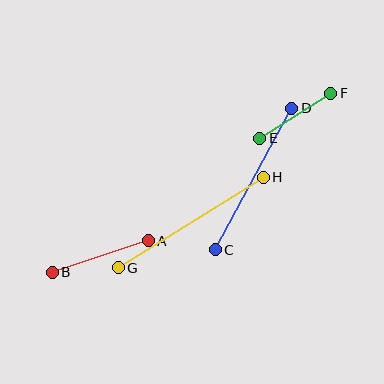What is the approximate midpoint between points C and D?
The midpoint is at approximately (253, 179) pixels.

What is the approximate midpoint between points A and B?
The midpoint is at approximately (100, 257) pixels.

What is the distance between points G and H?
The distance is approximately 171 pixels.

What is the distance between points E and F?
The distance is approximately 84 pixels.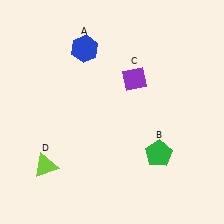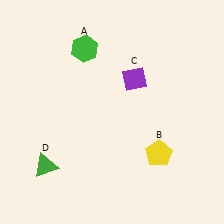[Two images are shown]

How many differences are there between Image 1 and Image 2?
There are 3 differences between the two images.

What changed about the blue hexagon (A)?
In Image 1, A is blue. In Image 2, it changed to green.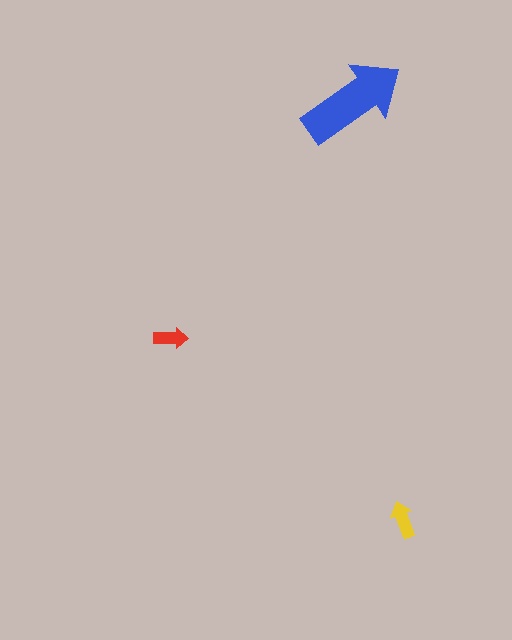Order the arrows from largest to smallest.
the blue one, the yellow one, the red one.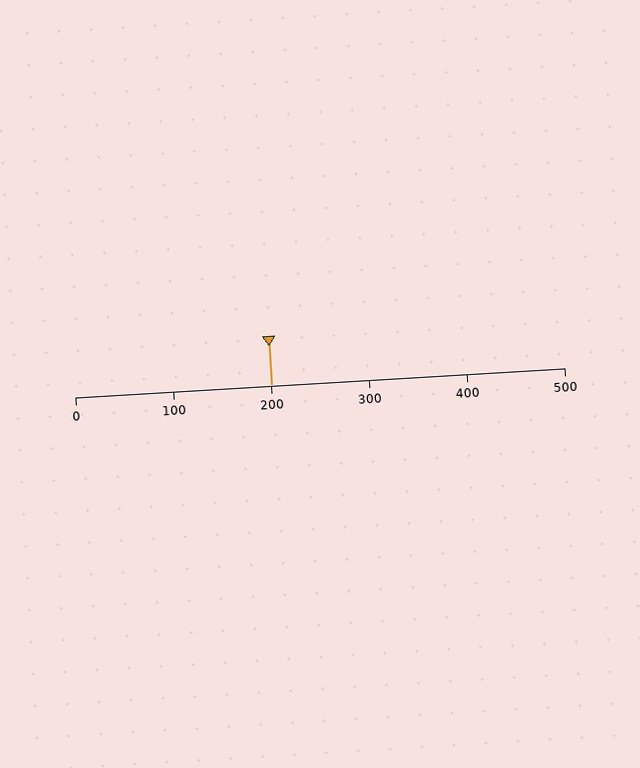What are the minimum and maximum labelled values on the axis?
The axis runs from 0 to 500.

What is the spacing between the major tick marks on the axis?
The major ticks are spaced 100 apart.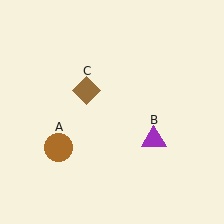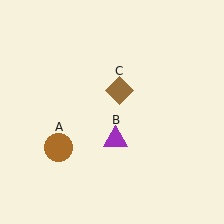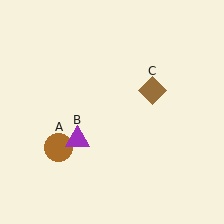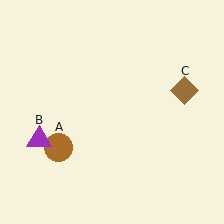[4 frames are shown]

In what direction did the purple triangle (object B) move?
The purple triangle (object B) moved left.